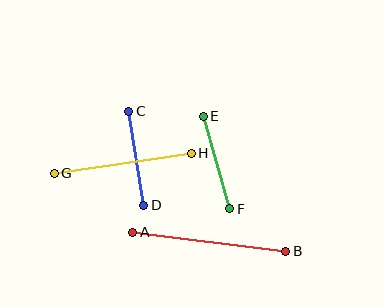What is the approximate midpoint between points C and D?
The midpoint is at approximately (136, 158) pixels.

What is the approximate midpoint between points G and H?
The midpoint is at approximately (123, 163) pixels.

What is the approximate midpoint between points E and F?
The midpoint is at approximately (217, 163) pixels.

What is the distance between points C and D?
The distance is approximately 95 pixels.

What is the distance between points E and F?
The distance is approximately 97 pixels.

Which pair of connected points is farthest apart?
Points A and B are farthest apart.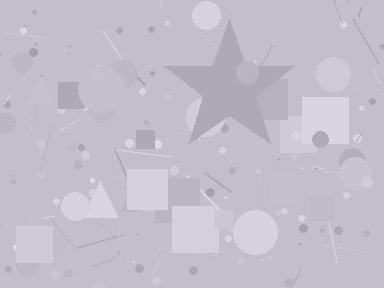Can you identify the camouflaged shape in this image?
The camouflaged shape is a star.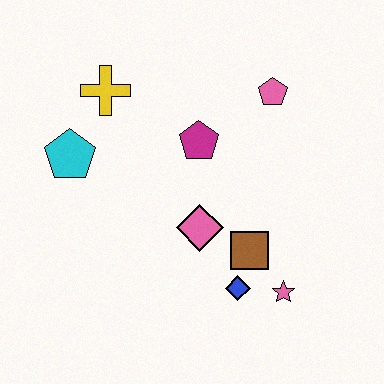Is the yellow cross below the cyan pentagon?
No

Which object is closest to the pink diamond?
The brown square is closest to the pink diamond.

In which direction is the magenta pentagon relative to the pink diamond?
The magenta pentagon is above the pink diamond.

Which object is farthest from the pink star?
The yellow cross is farthest from the pink star.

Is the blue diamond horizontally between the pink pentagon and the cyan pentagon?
Yes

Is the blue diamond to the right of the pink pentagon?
No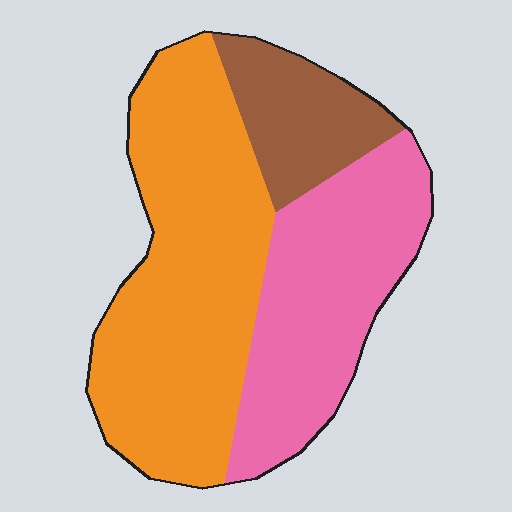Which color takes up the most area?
Orange, at roughly 50%.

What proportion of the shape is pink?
Pink takes up about one third (1/3) of the shape.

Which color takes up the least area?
Brown, at roughly 15%.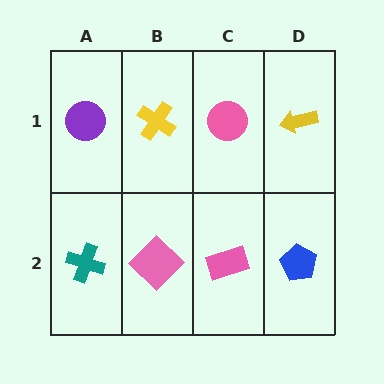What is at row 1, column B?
A yellow cross.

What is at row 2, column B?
A pink diamond.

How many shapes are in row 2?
4 shapes.